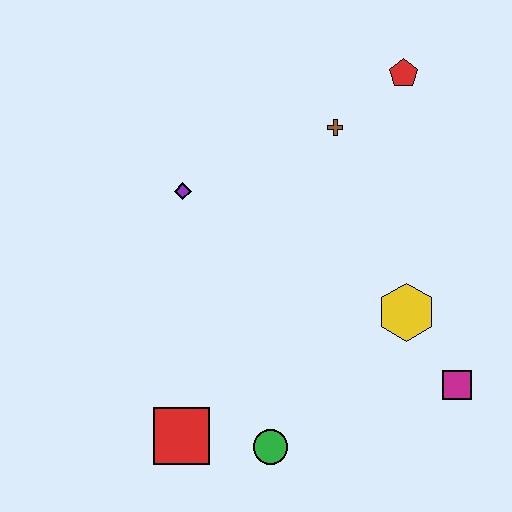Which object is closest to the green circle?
The red square is closest to the green circle.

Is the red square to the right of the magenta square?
No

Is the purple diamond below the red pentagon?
Yes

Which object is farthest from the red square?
The red pentagon is farthest from the red square.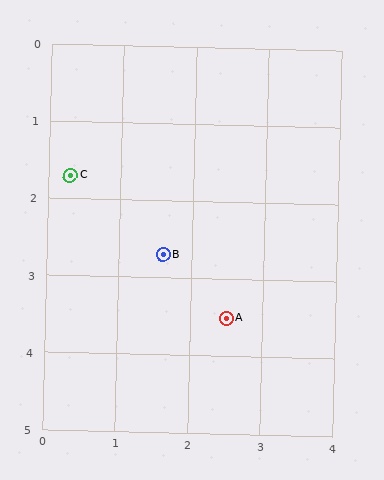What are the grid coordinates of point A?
Point A is at approximately (2.5, 3.5).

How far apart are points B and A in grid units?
Points B and A are about 1.2 grid units apart.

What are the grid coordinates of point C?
Point C is at approximately (0.3, 1.7).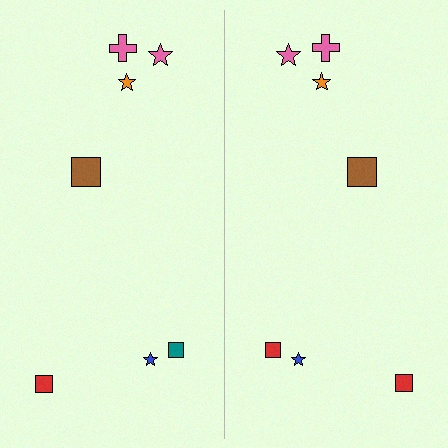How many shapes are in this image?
There are 14 shapes in this image.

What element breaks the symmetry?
The red square on the right side breaks the symmetry — its mirror counterpart is teal.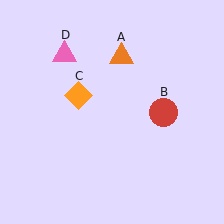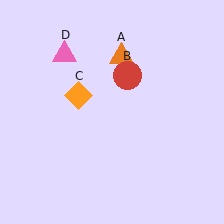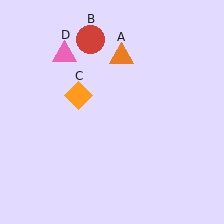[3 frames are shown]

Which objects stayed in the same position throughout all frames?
Orange triangle (object A) and orange diamond (object C) and pink triangle (object D) remained stationary.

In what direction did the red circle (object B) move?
The red circle (object B) moved up and to the left.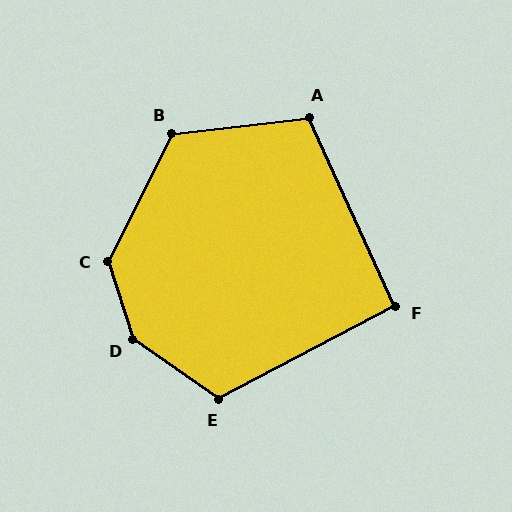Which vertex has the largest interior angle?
D, at approximately 143 degrees.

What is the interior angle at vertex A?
Approximately 108 degrees (obtuse).